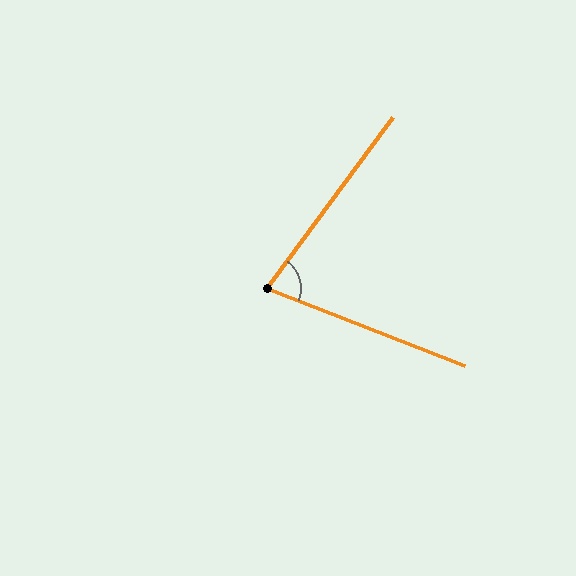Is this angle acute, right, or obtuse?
It is acute.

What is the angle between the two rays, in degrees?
Approximately 75 degrees.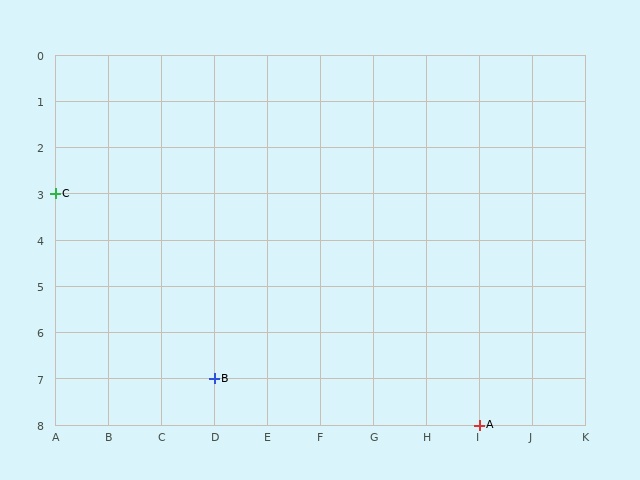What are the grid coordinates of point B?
Point B is at grid coordinates (D, 7).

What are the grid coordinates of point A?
Point A is at grid coordinates (I, 8).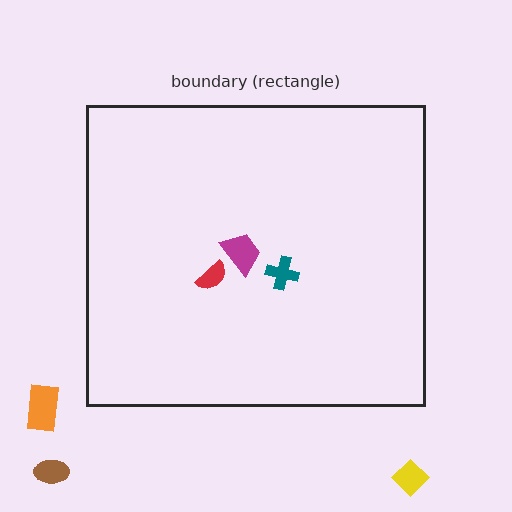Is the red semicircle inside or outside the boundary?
Inside.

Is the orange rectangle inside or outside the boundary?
Outside.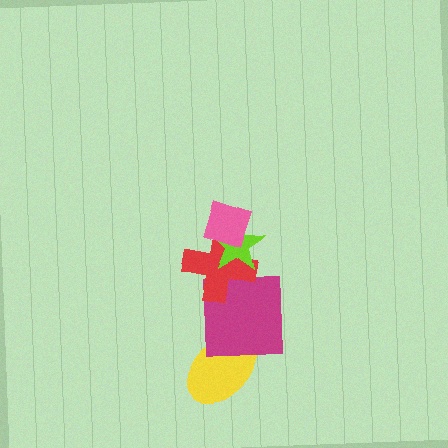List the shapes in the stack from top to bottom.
From top to bottom: the pink diamond, the lime star, the red cross, the magenta square, the yellow ellipse.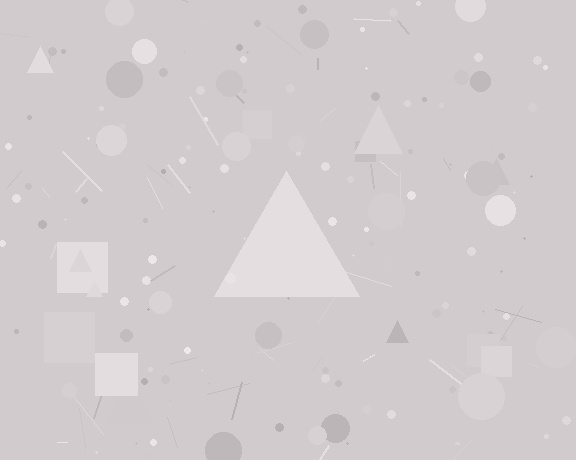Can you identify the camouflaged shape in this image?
The camouflaged shape is a triangle.